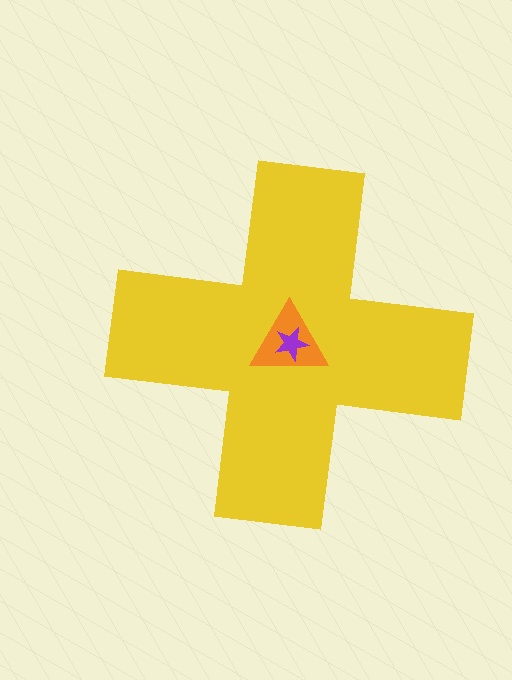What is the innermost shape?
The purple star.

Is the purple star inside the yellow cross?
Yes.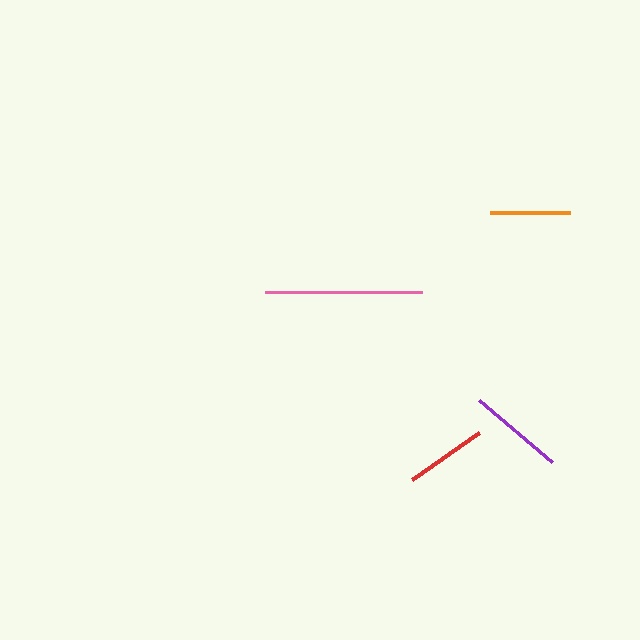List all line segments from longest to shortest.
From longest to shortest: pink, purple, red, orange.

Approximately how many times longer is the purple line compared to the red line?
The purple line is approximately 1.2 times the length of the red line.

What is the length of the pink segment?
The pink segment is approximately 156 pixels long.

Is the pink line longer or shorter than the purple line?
The pink line is longer than the purple line.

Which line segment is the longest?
The pink line is the longest at approximately 156 pixels.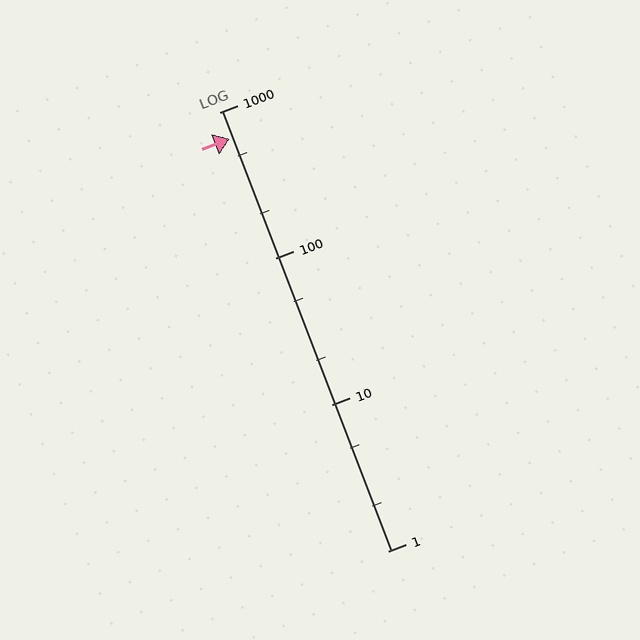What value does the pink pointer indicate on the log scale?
The pointer indicates approximately 660.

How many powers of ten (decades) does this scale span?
The scale spans 3 decades, from 1 to 1000.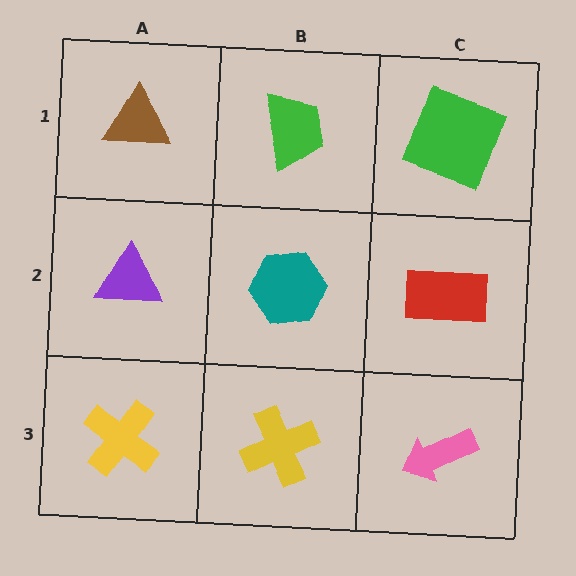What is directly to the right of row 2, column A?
A teal hexagon.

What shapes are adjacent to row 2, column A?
A brown triangle (row 1, column A), a yellow cross (row 3, column A), a teal hexagon (row 2, column B).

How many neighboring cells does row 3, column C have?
2.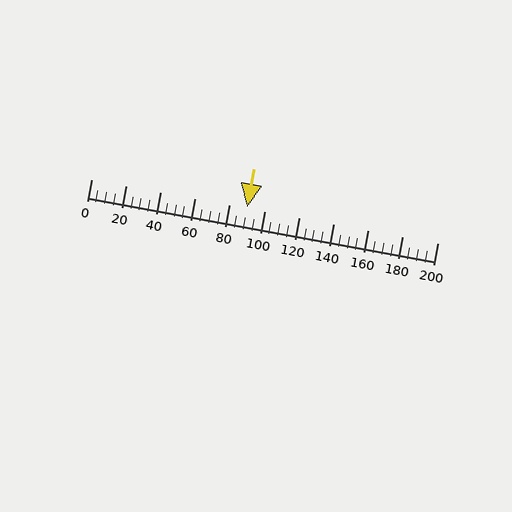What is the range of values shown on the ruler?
The ruler shows values from 0 to 200.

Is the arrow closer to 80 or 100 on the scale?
The arrow is closer to 100.